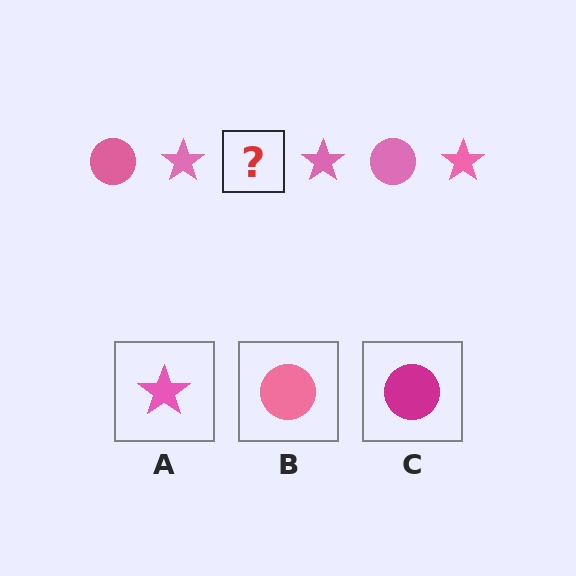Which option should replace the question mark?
Option B.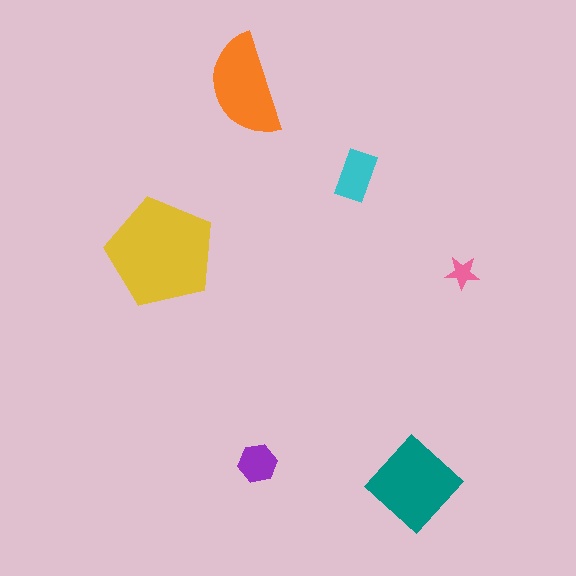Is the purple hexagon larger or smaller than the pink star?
Larger.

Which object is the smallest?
The pink star.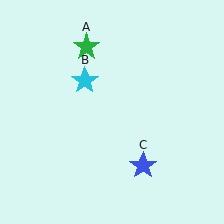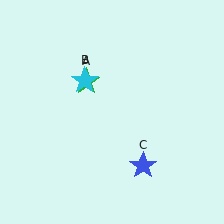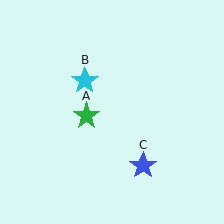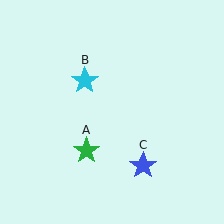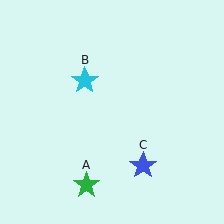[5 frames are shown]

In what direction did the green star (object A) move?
The green star (object A) moved down.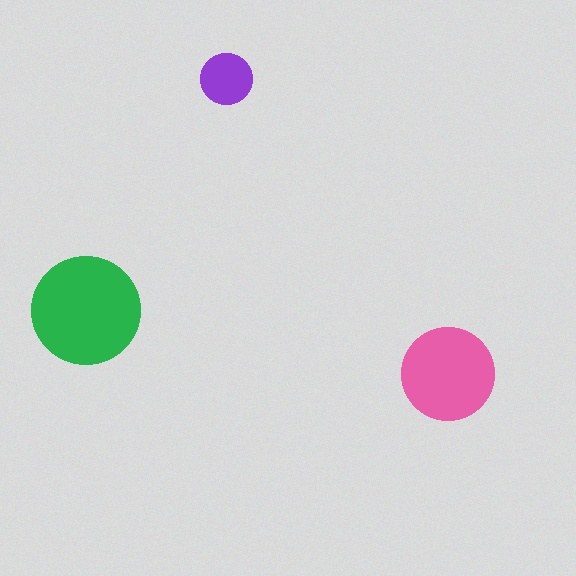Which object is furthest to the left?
The green circle is leftmost.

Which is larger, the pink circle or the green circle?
The green one.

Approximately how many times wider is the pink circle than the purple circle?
About 2 times wider.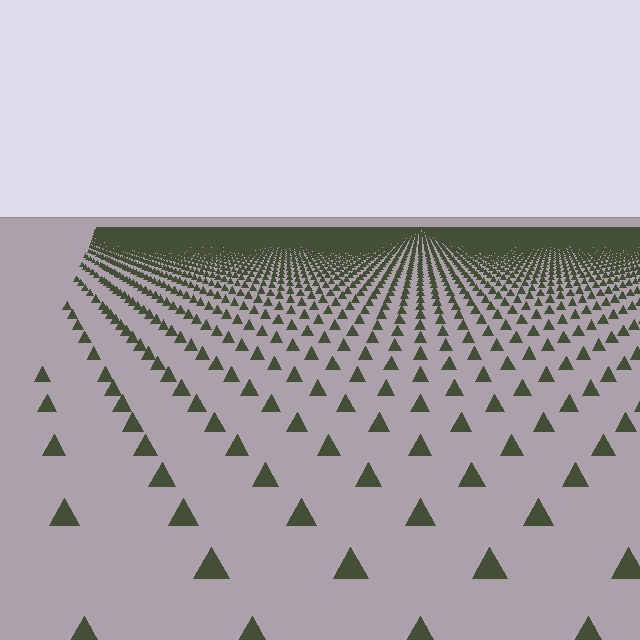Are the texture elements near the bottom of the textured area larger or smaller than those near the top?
Larger. Near the bottom, elements are closer to the viewer and appear at a bigger on-screen size.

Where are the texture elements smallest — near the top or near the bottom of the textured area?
Near the top.